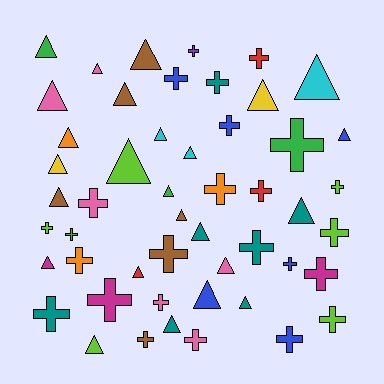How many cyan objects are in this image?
There are 3 cyan objects.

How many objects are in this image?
There are 50 objects.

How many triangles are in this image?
There are 25 triangles.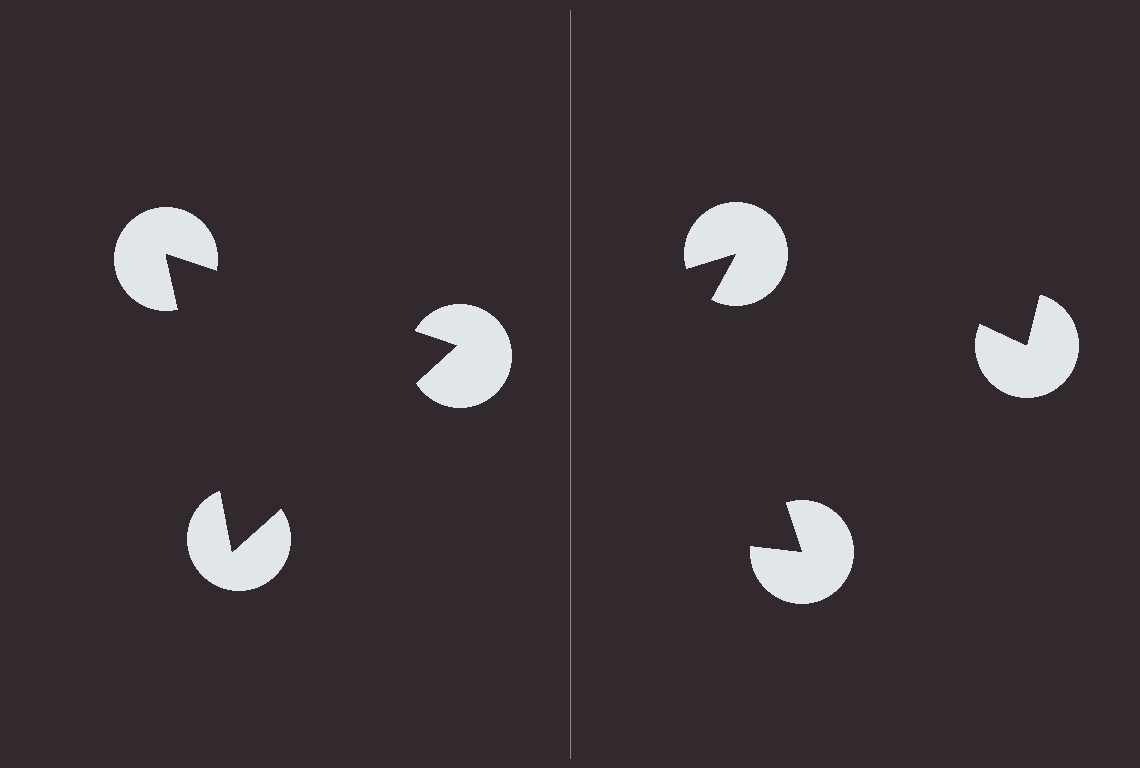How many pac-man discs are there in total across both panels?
6 — 3 on each side.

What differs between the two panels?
The pac-man discs are positioned identically on both sides; only the wedge orientations differ. On the left they align to a triangle; on the right they are misaligned.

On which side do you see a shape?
An illusory triangle appears on the left side. On the right side the wedge cuts are rotated, so no coherent shape forms.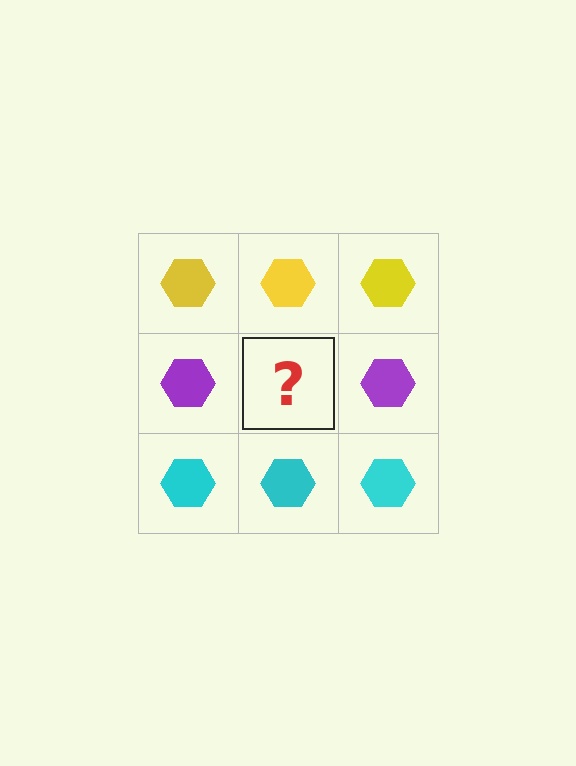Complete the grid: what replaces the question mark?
The question mark should be replaced with a purple hexagon.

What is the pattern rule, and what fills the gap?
The rule is that each row has a consistent color. The gap should be filled with a purple hexagon.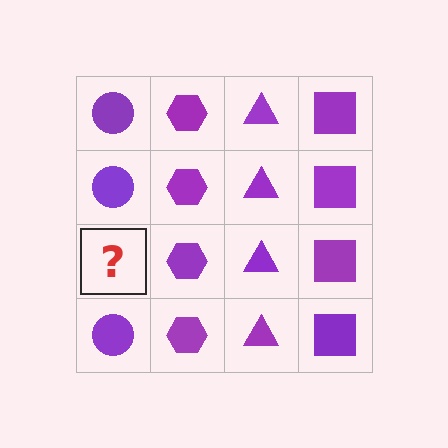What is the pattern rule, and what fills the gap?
The rule is that each column has a consistent shape. The gap should be filled with a purple circle.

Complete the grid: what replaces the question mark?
The question mark should be replaced with a purple circle.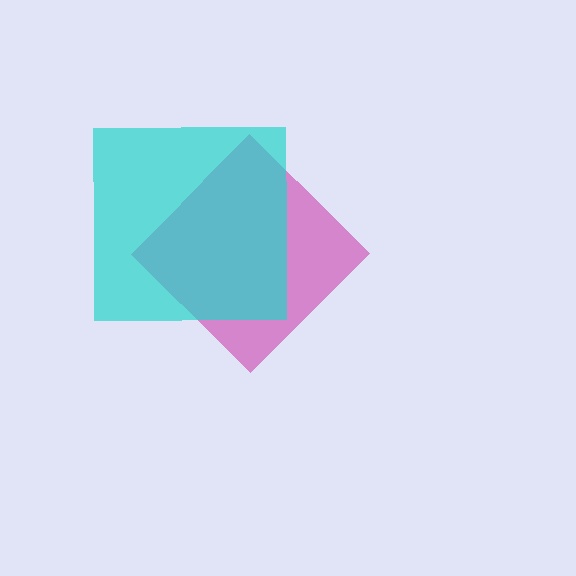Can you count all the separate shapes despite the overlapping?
Yes, there are 2 separate shapes.